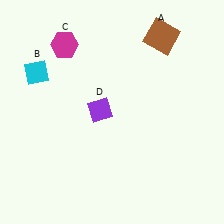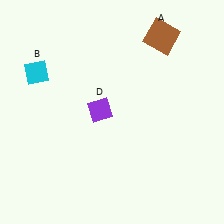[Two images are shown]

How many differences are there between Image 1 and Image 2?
There is 1 difference between the two images.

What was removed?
The magenta hexagon (C) was removed in Image 2.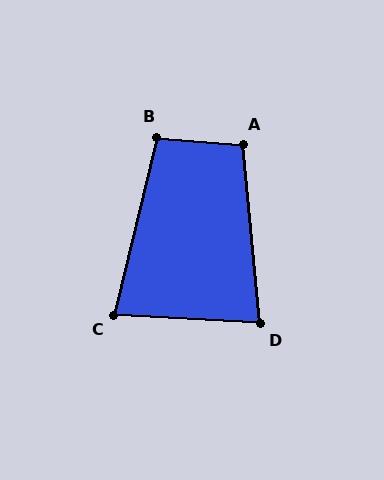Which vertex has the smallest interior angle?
C, at approximately 80 degrees.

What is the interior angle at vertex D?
Approximately 81 degrees (acute).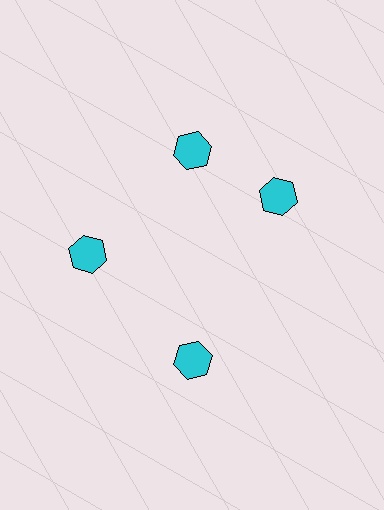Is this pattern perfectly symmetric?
No. The 4 cyan hexagons are arranged in a ring, but one element near the 3 o'clock position is rotated out of alignment along the ring, breaking the 4-fold rotational symmetry.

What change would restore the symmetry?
The symmetry would be restored by rotating it back into even spacing with its neighbors so that all 4 hexagons sit at equal angles and equal distance from the center.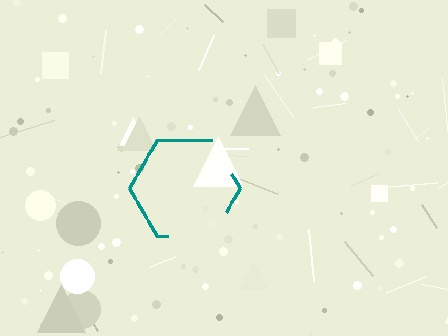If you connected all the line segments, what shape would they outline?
They would outline a hexagon.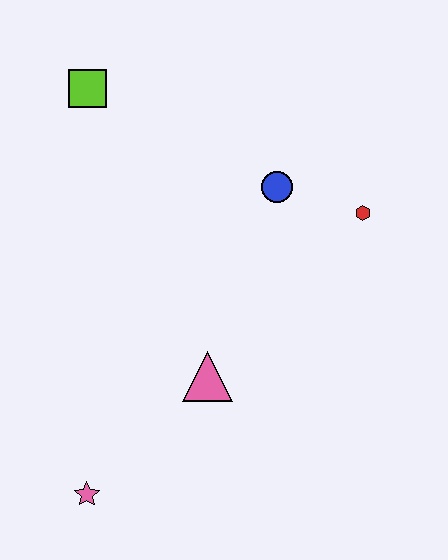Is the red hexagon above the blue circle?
No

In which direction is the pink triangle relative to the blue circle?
The pink triangle is below the blue circle.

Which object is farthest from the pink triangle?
The lime square is farthest from the pink triangle.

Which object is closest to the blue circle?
The red hexagon is closest to the blue circle.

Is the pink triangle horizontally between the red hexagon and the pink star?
Yes